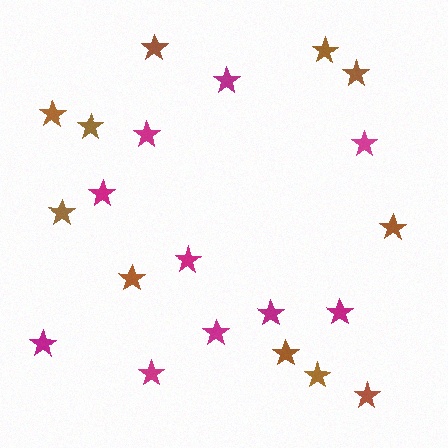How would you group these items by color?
There are 2 groups: one group of brown stars (11) and one group of magenta stars (10).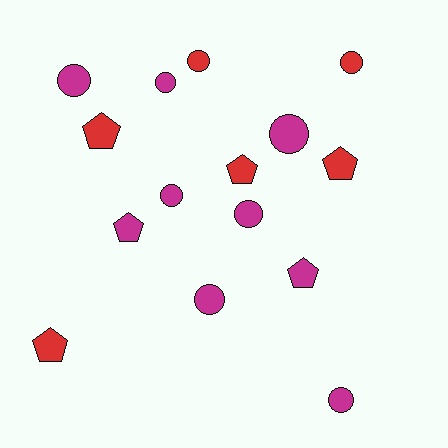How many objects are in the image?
There are 15 objects.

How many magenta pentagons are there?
There are 2 magenta pentagons.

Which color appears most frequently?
Magenta, with 9 objects.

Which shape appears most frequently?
Circle, with 9 objects.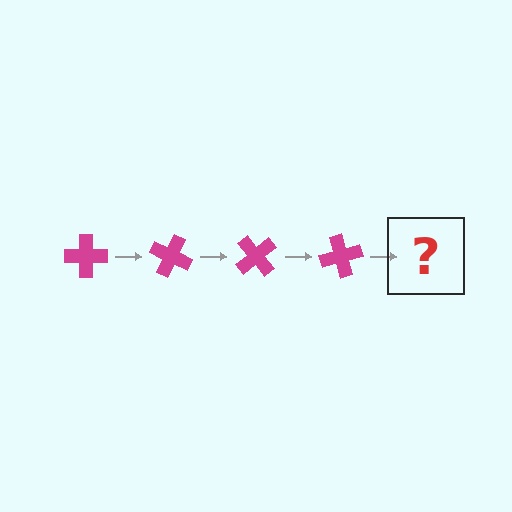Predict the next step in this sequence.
The next step is a magenta cross rotated 100 degrees.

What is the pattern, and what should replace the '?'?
The pattern is that the cross rotates 25 degrees each step. The '?' should be a magenta cross rotated 100 degrees.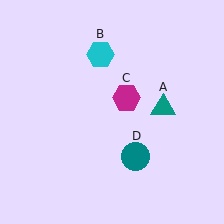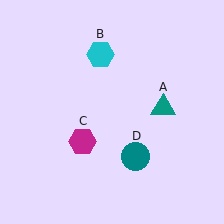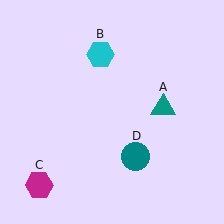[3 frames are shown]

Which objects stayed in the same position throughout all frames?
Teal triangle (object A) and cyan hexagon (object B) and teal circle (object D) remained stationary.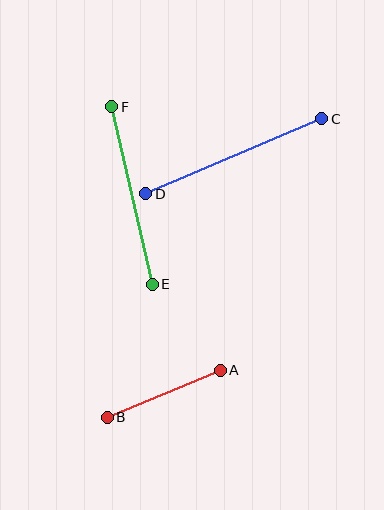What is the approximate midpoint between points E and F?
The midpoint is at approximately (132, 196) pixels.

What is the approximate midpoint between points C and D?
The midpoint is at approximately (234, 156) pixels.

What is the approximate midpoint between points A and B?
The midpoint is at approximately (164, 394) pixels.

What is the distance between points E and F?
The distance is approximately 182 pixels.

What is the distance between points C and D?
The distance is approximately 191 pixels.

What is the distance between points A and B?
The distance is approximately 122 pixels.